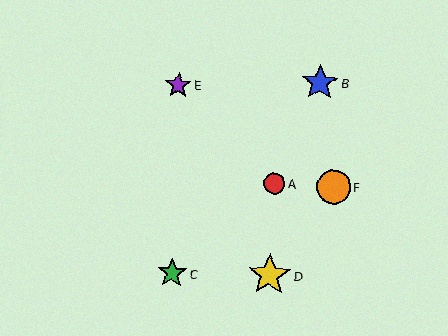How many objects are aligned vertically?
2 objects (A, D) are aligned vertically.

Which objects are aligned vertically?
Objects A, D are aligned vertically.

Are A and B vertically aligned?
No, A is at x≈274 and B is at x≈320.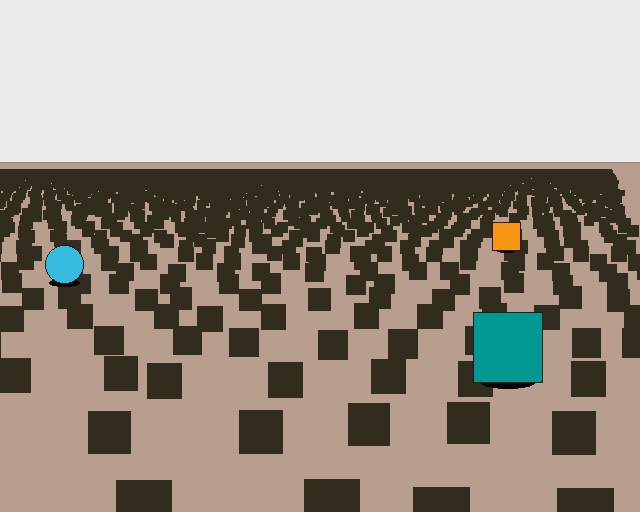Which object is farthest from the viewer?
The orange square is farthest from the viewer. It appears smaller and the ground texture around it is denser.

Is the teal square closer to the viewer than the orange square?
Yes. The teal square is closer — you can tell from the texture gradient: the ground texture is coarser near it.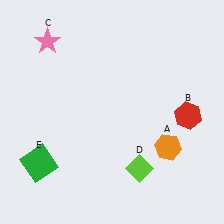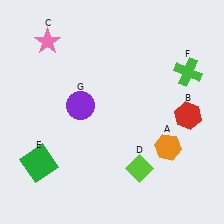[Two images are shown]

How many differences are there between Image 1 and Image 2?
There are 2 differences between the two images.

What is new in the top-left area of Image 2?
A purple circle (G) was added in the top-left area of Image 2.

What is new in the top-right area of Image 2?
A green cross (F) was added in the top-right area of Image 2.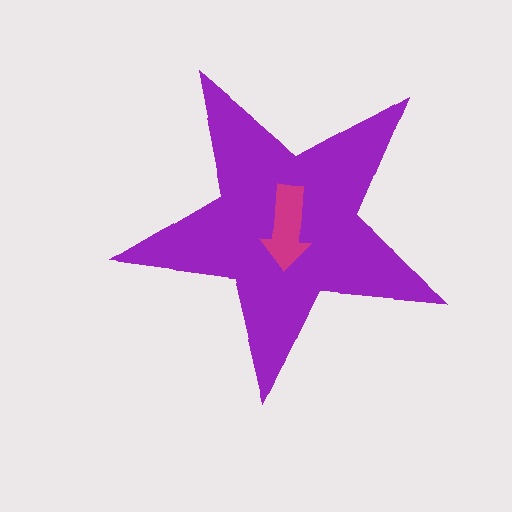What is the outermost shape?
The purple star.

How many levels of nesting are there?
2.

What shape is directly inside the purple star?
The magenta arrow.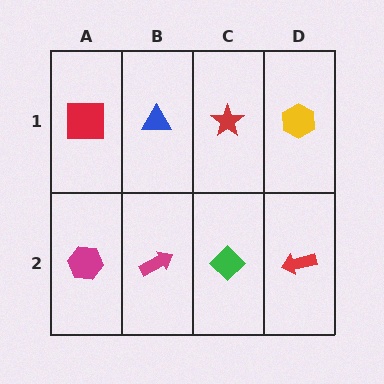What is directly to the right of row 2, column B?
A green diamond.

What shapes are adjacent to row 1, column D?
A red arrow (row 2, column D), a red star (row 1, column C).